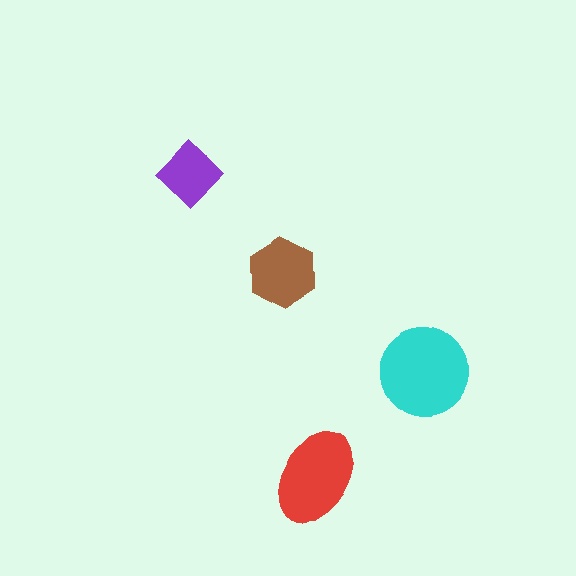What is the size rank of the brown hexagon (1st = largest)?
3rd.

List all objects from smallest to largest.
The purple diamond, the brown hexagon, the red ellipse, the cyan circle.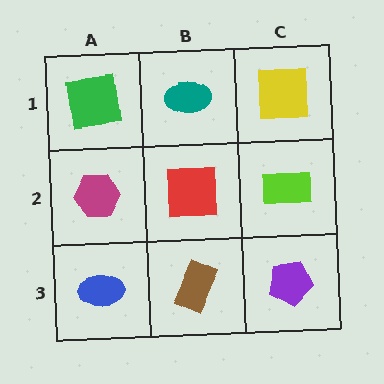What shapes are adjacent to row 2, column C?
A yellow square (row 1, column C), a purple pentagon (row 3, column C), a red square (row 2, column B).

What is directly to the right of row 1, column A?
A teal ellipse.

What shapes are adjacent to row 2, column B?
A teal ellipse (row 1, column B), a brown rectangle (row 3, column B), a magenta hexagon (row 2, column A), a lime rectangle (row 2, column C).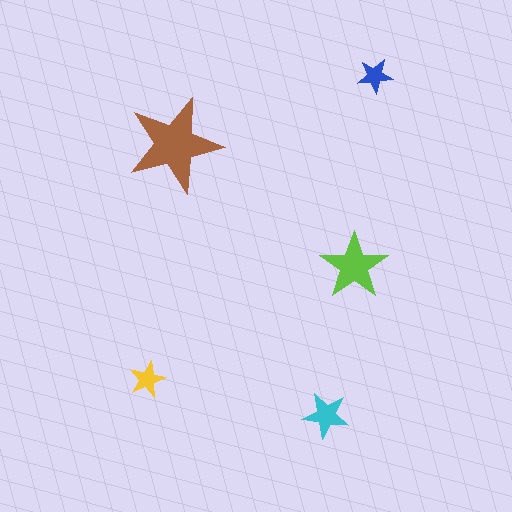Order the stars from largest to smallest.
the brown one, the lime one, the cyan one, the yellow one, the blue one.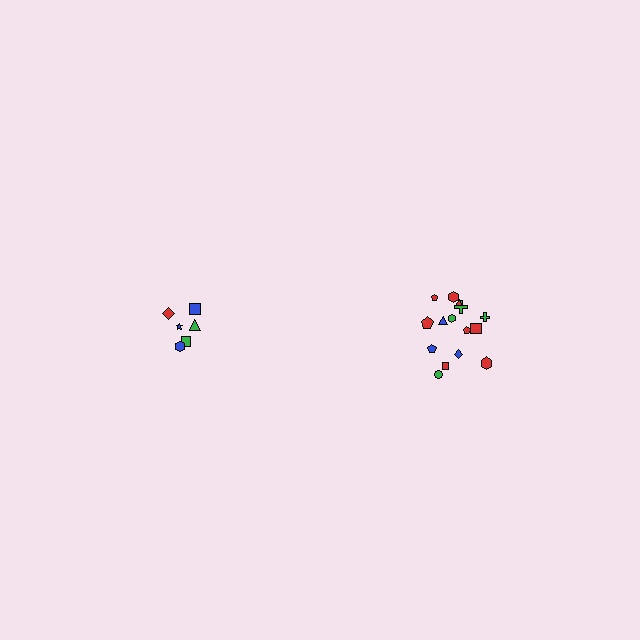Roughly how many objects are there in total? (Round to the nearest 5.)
Roughly 20 objects in total.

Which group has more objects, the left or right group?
The right group.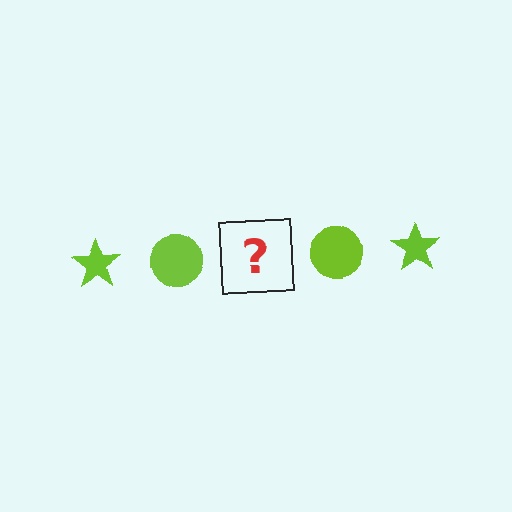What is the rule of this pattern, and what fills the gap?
The rule is that the pattern cycles through star, circle shapes in lime. The gap should be filled with a lime star.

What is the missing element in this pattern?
The missing element is a lime star.